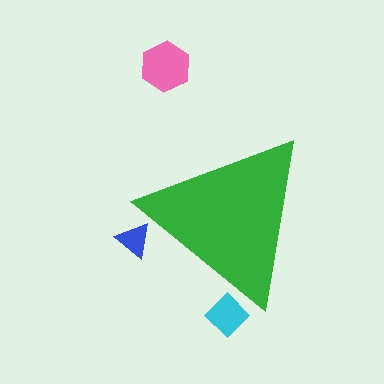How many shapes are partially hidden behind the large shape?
2 shapes are partially hidden.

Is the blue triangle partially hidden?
Yes, the blue triangle is partially hidden behind the green triangle.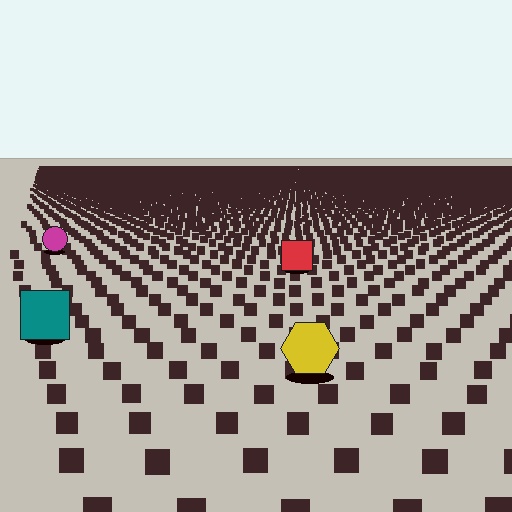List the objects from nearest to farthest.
From nearest to farthest: the yellow hexagon, the teal square, the red square, the magenta circle.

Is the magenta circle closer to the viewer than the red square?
No. The red square is closer — you can tell from the texture gradient: the ground texture is coarser near it.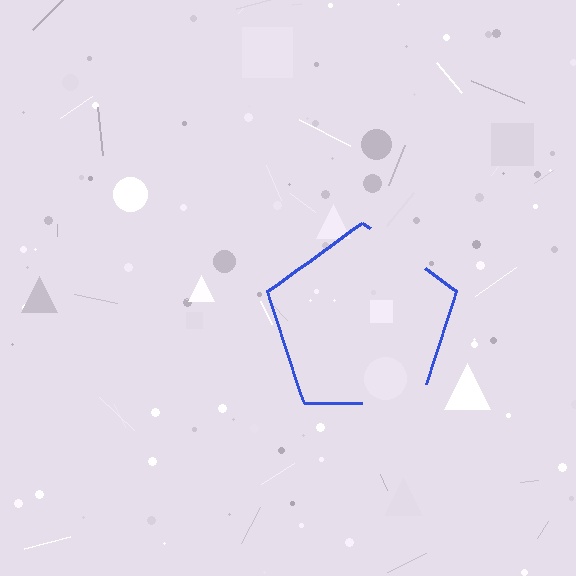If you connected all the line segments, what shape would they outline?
They would outline a pentagon.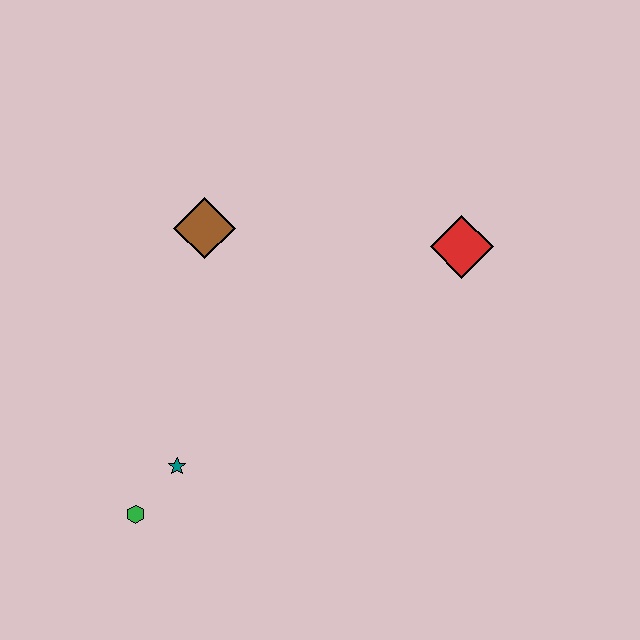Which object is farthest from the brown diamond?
The green hexagon is farthest from the brown diamond.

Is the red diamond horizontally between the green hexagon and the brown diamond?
No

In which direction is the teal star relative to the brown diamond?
The teal star is below the brown diamond.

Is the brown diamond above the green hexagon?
Yes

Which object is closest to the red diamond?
The brown diamond is closest to the red diamond.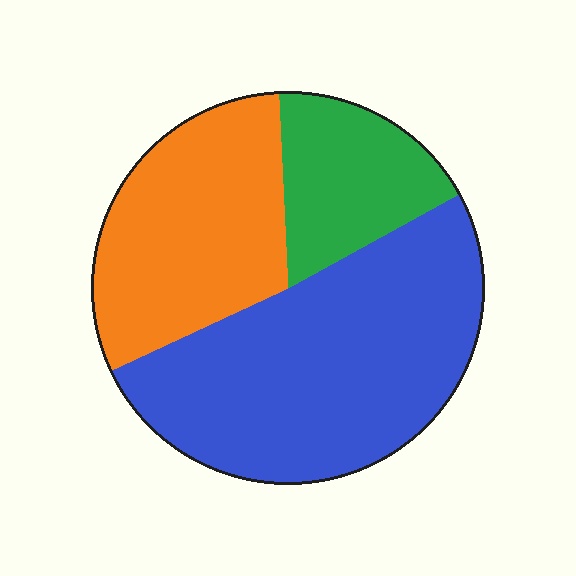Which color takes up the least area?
Green, at roughly 20%.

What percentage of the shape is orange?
Orange covers roughly 30% of the shape.